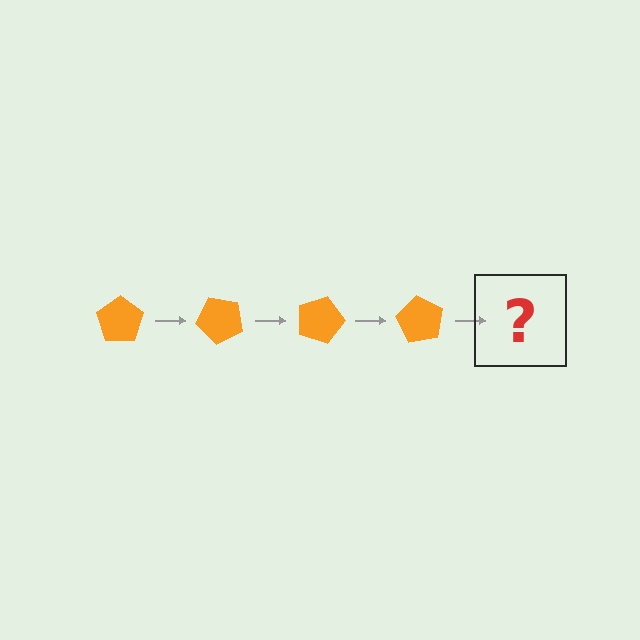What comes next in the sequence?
The next element should be an orange pentagon rotated 180 degrees.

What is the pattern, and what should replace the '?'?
The pattern is that the pentagon rotates 45 degrees each step. The '?' should be an orange pentagon rotated 180 degrees.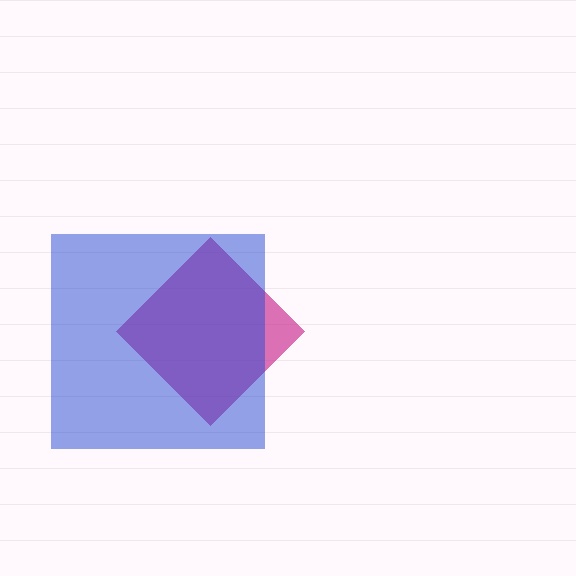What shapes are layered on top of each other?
The layered shapes are: a magenta diamond, a blue square.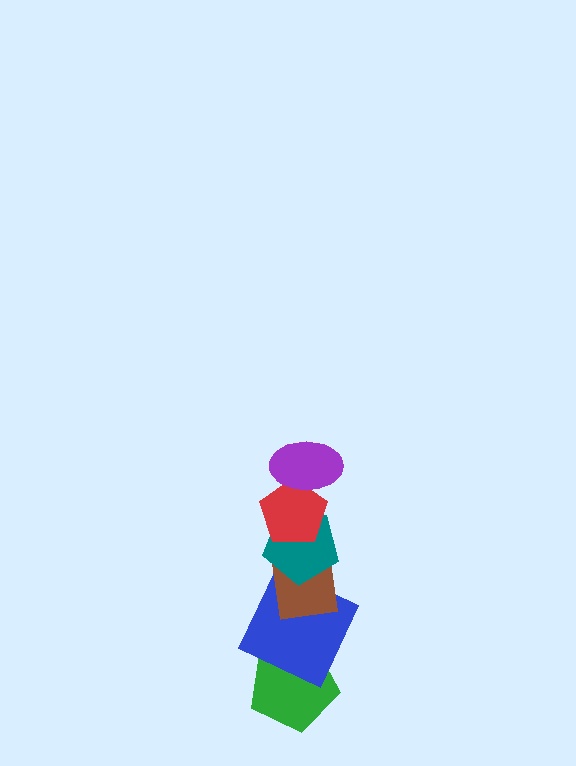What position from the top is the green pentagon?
The green pentagon is 6th from the top.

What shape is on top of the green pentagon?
The blue square is on top of the green pentagon.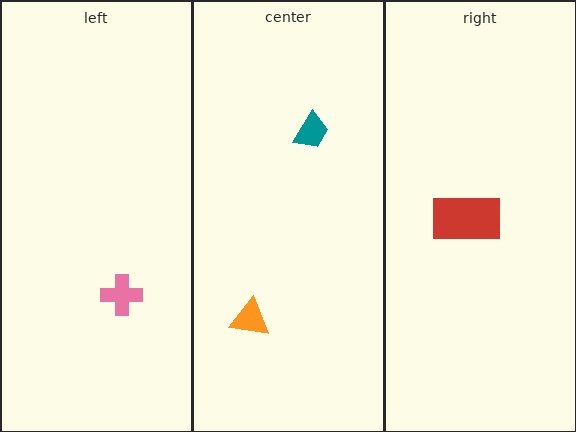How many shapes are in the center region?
2.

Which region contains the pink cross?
The left region.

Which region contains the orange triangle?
The center region.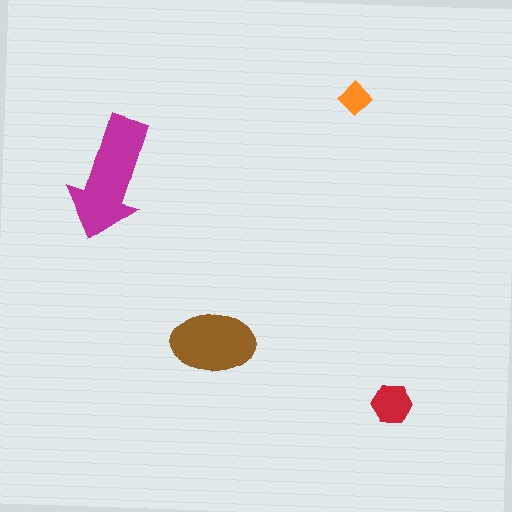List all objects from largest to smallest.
The magenta arrow, the brown ellipse, the red hexagon, the orange diamond.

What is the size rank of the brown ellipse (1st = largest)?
2nd.